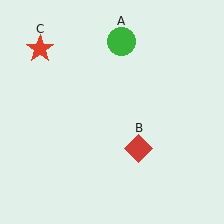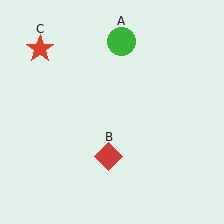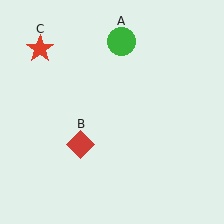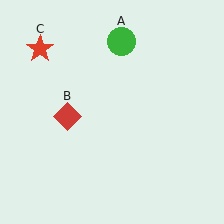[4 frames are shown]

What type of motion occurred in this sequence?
The red diamond (object B) rotated clockwise around the center of the scene.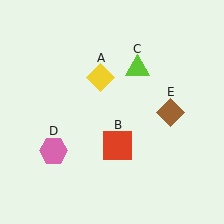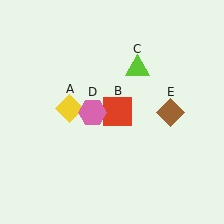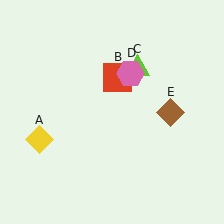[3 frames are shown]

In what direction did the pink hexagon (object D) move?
The pink hexagon (object D) moved up and to the right.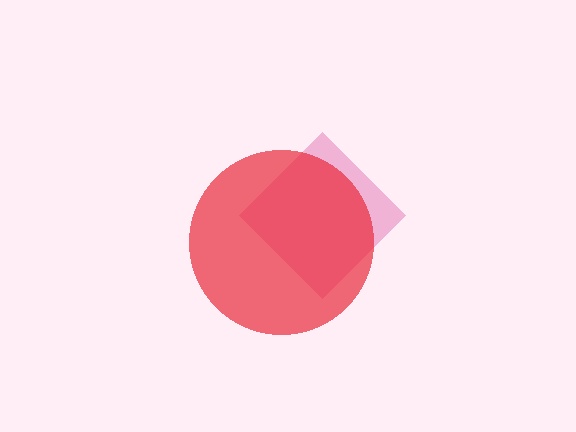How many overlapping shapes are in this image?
There are 2 overlapping shapes in the image.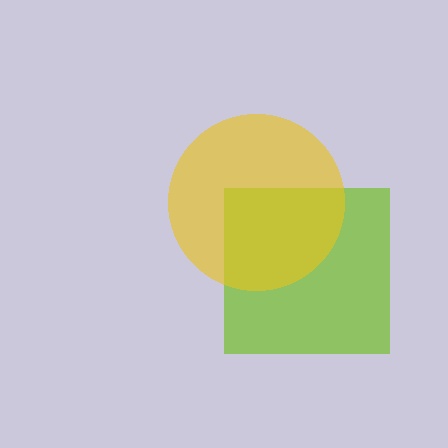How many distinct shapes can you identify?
There are 2 distinct shapes: a lime square, a yellow circle.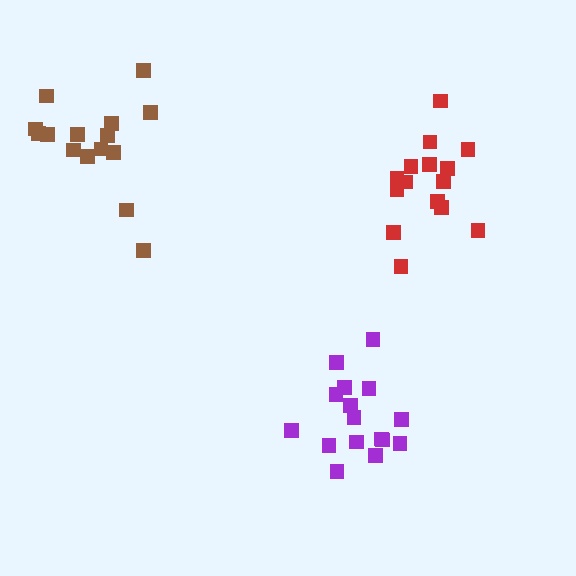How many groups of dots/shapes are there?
There are 3 groups.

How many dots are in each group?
Group 1: 15 dots, Group 2: 16 dots, Group 3: 15 dots (46 total).